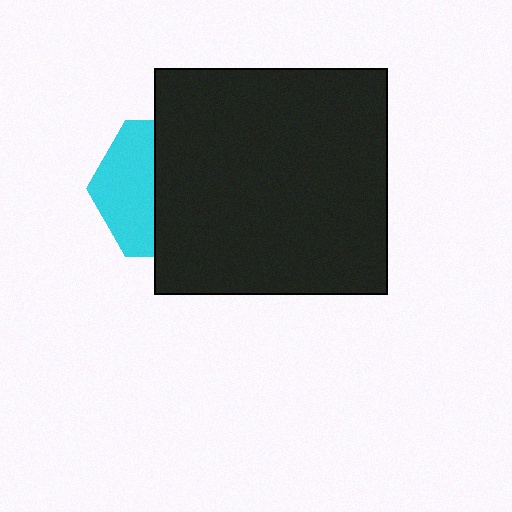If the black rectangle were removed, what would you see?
You would see the complete cyan hexagon.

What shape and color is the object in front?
The object in front is a black rectangle.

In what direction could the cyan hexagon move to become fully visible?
The cyan hexagon could move left. That would shift it out from behind the black rectangle entirely.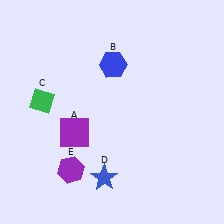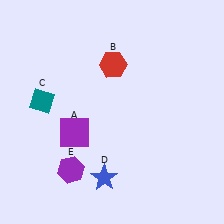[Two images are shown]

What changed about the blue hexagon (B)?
In Image 1, B is blue. In Image 2, it changed to red.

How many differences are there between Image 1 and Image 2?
There are 2 differences between the two images.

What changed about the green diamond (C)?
In Image 1, C is green. In Image 2, it changed to teal.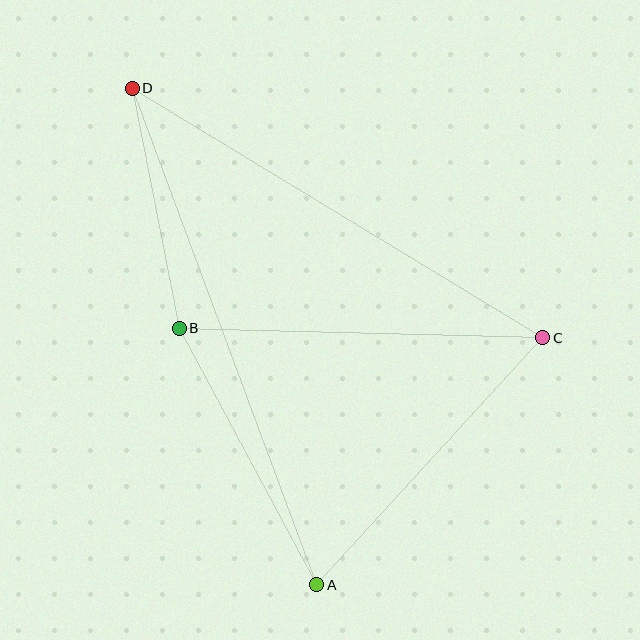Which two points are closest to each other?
Points B and D are closest to each other.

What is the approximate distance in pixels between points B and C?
The distance between B and C is approximately 363 pixels.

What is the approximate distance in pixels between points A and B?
The distance between A and B is approximately 291 pixels.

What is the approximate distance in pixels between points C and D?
The distance between C and D is approximately 480 pixels.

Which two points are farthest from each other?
Points A and D are farthest from each other.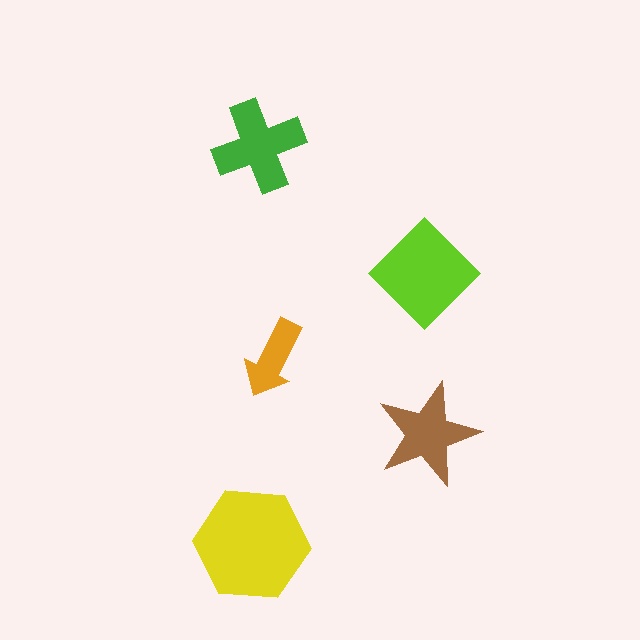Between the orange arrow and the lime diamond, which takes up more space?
The lime diamond.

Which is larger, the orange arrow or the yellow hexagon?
The yellow hexagon.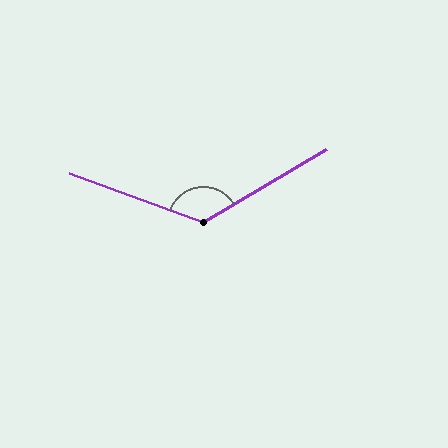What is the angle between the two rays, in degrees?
Approximately 129 degrees.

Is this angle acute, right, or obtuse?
It is obtuse.